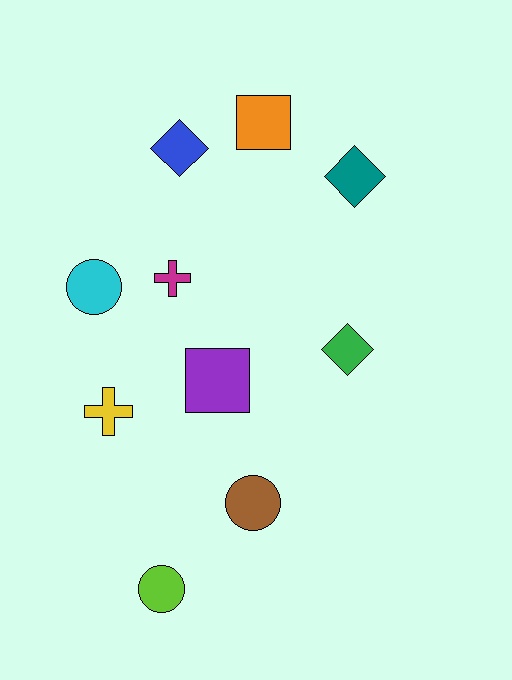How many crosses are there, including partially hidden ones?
There are 2 crosses.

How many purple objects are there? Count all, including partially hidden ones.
There is 1 purple object.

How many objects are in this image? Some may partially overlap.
There are 10 objects.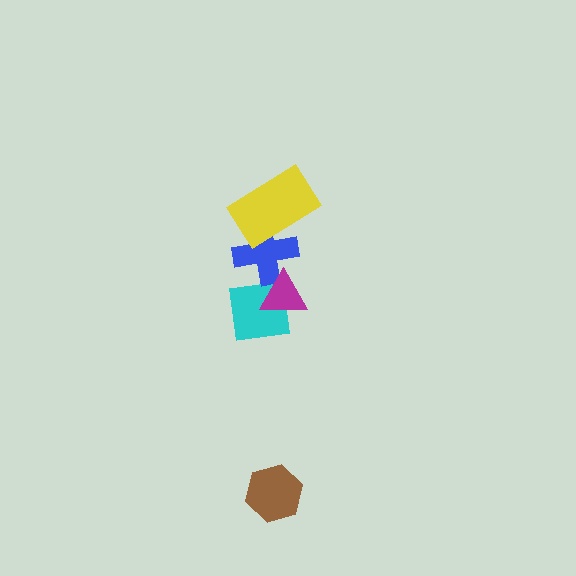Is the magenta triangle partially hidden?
No, no other shape covers it.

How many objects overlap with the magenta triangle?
2 objects overlap with the magenta triangle.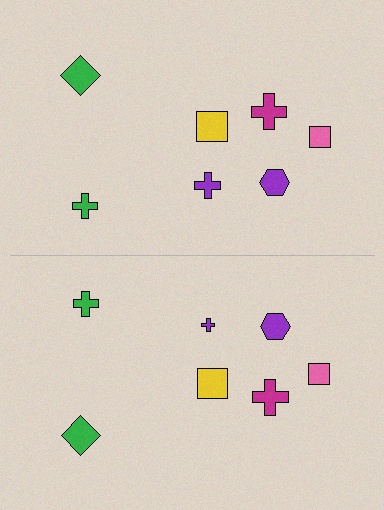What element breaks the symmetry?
The purple cross on the bottom side has a different size than its mirror counterpart.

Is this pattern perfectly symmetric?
No, the pattern is not perfectly symmetric. The purple cross on the bottom side has a different size than its mirror counterpart.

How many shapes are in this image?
There are 14 shapes in this image.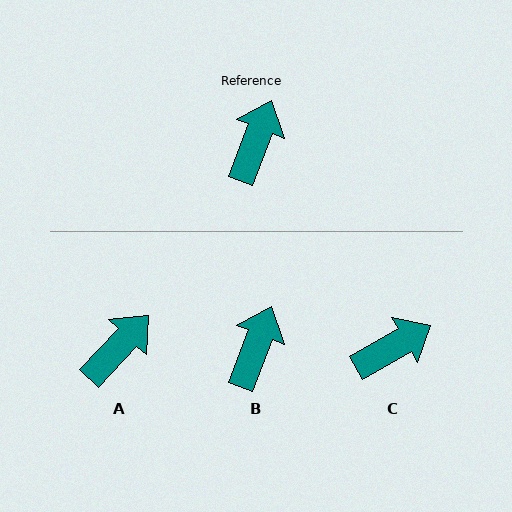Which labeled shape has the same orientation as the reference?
B.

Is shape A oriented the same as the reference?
No, it is off by about 22 degrees.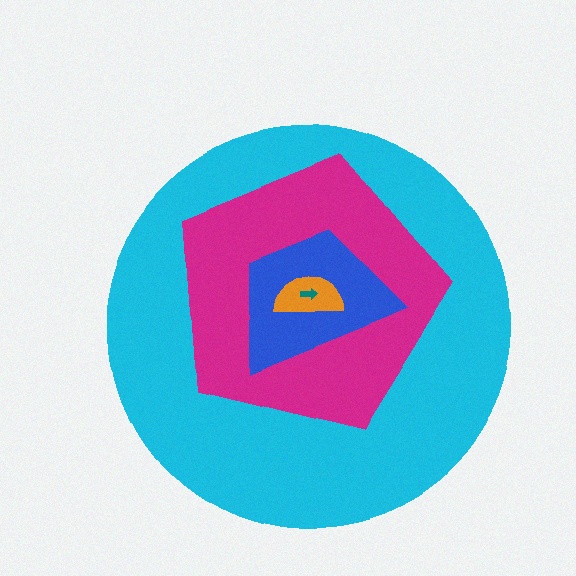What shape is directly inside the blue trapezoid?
The orange semicircle.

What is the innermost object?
The teal arrow.